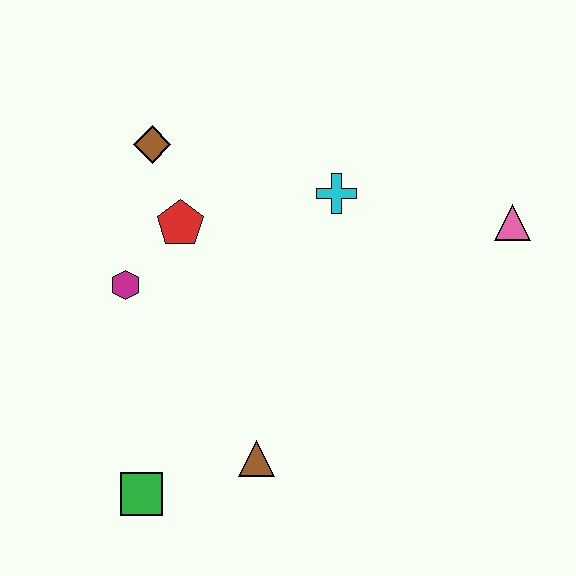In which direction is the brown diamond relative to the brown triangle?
The brown diamond is above the brown triangle.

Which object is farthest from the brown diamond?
The pink triangle is farthest from the brown diamond.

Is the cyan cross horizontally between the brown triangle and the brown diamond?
No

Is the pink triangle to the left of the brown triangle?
No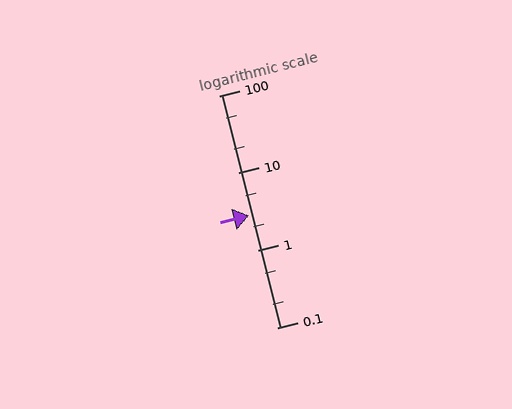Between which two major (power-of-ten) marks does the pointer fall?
The pointer is between 1 and 10.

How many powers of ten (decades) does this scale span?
The scale spans 3 decades, from 0.1 to 100.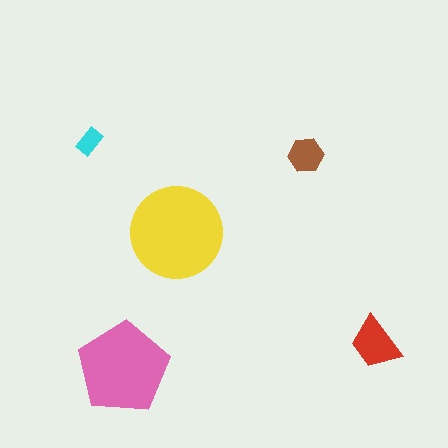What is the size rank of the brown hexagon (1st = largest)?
4th.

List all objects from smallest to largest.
The cyan rectangle, the brown hexagon, the red trapezoid, the pink pentagon, the yellow circle.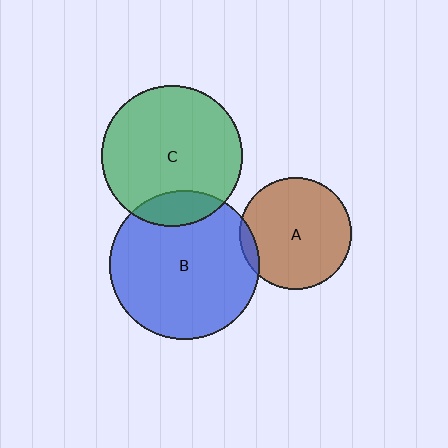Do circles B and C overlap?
Yes.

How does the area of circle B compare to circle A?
Approximately 1.8 times.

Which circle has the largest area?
Circle B (blue).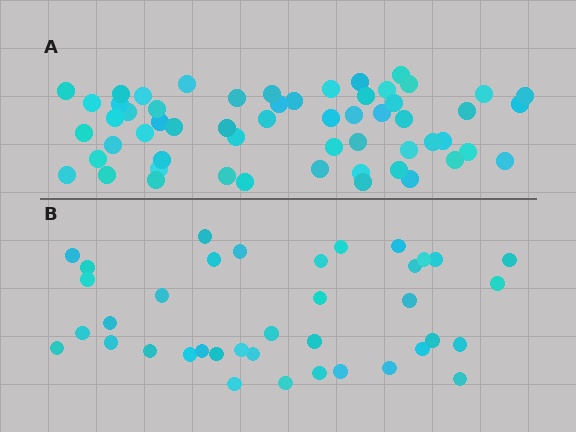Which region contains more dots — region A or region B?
Region A (the top region) has more dots.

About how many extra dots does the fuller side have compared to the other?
Region A has approximately 20 more dots than region B.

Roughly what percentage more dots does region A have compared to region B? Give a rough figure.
About 50% more.